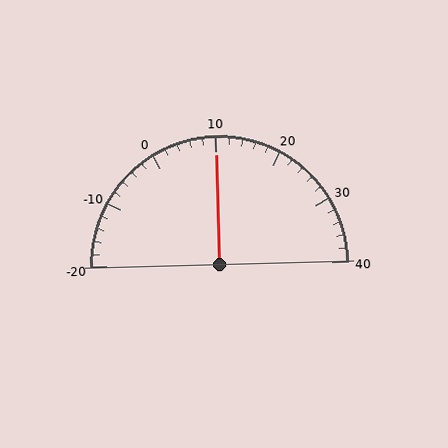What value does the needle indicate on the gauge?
The needle indicates approximately 10.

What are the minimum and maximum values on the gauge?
The gauge ranges from -20 to 40.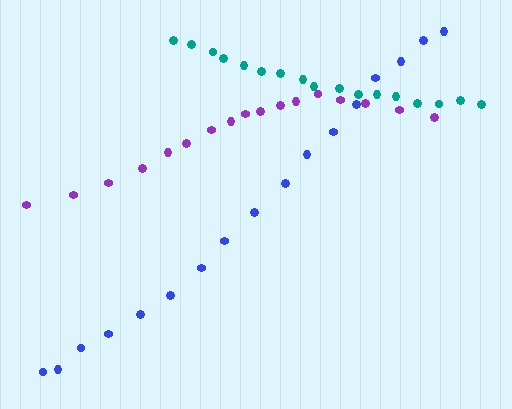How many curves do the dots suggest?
There are 3 distinct paths.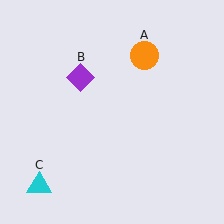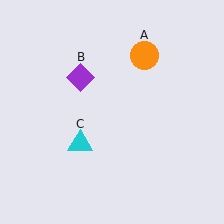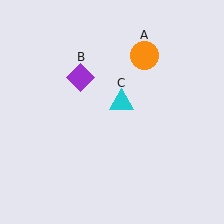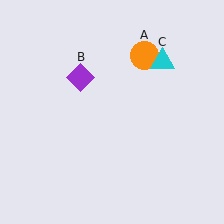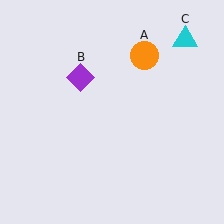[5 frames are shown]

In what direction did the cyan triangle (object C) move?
The cyan triangle (object C) moved up and to the right.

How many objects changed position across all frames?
1 object changed position: cyan triangle (object C).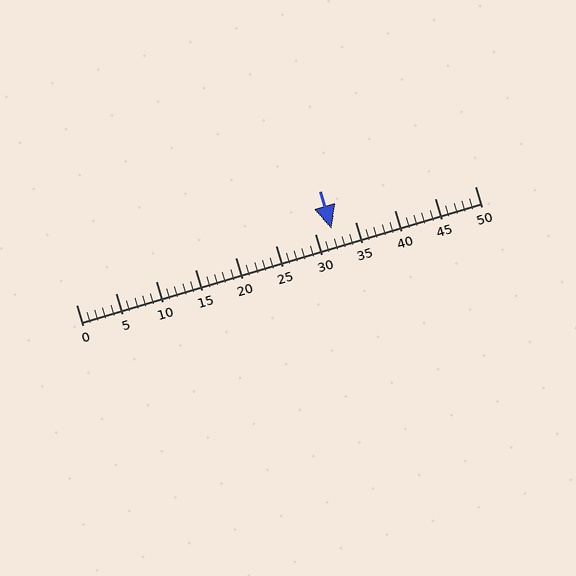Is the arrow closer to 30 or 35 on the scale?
The arrow is closer to 30.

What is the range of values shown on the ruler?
The ruler shows values from 0 to 50.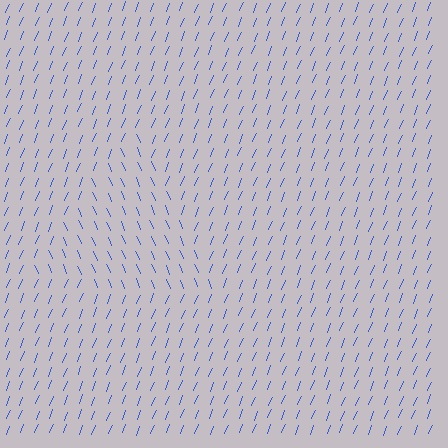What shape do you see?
I see a triangle.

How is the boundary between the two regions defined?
The boundary is defined purely by a change in line orientation (approximately 45 degrees difference). All lines are the same color and thickness.